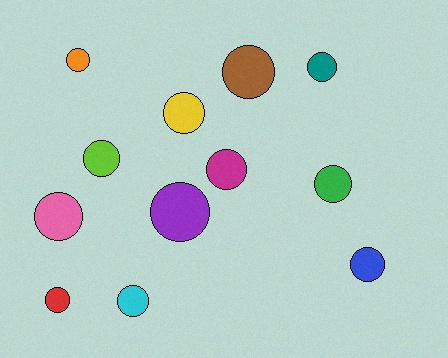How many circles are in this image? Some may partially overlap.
There are 12 circles.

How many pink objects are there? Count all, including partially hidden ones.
There is 1 pink object.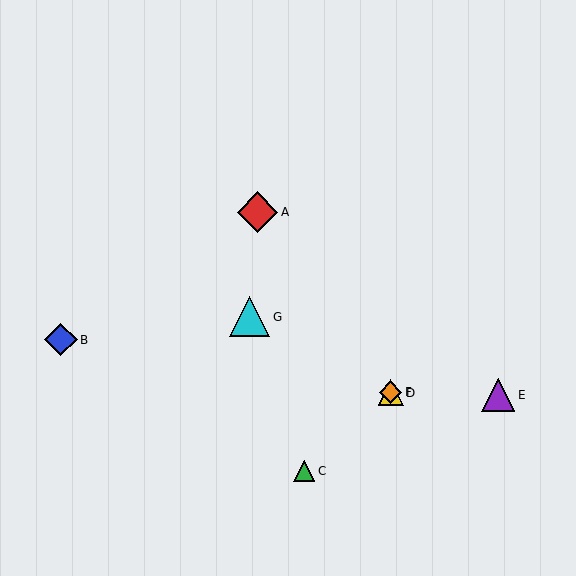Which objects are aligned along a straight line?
Objects A, D, F are aligned along a straight line.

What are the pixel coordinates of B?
Object B is at (61, 340).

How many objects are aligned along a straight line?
3 objects (A, D, F) are aligned along a straight line.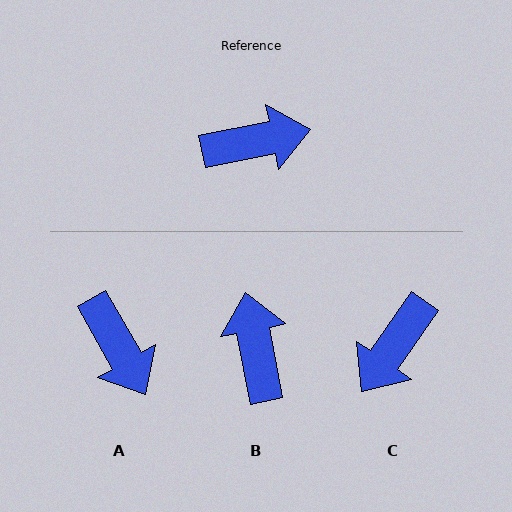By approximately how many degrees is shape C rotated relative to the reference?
Approximately 136 degrees clockwise.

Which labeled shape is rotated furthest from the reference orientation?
C, about 136 degrees away.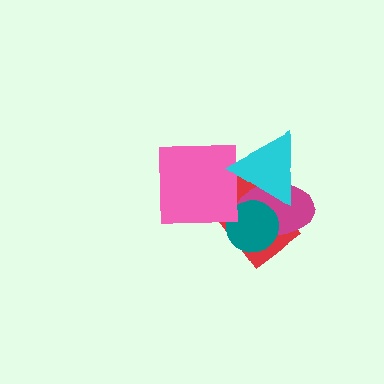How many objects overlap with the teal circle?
3 objects overlap with the teal circle.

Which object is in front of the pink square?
The cyan triangle is in front of the pink square.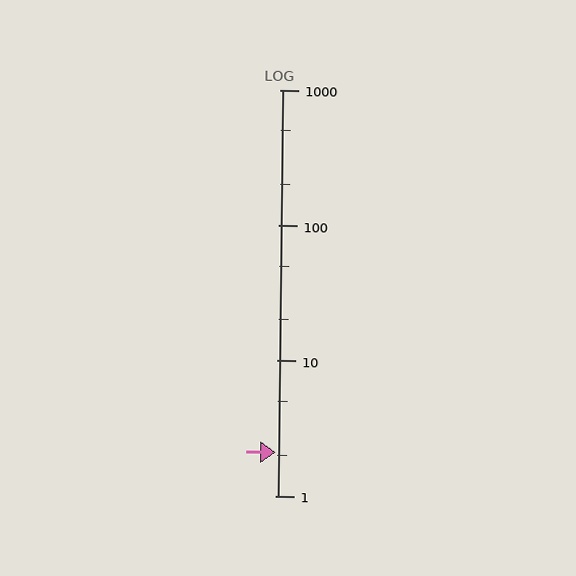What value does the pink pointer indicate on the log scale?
The pointer indicates approximately 2.1.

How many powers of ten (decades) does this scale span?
The scale spans 3 decades, from 1 to 1000.